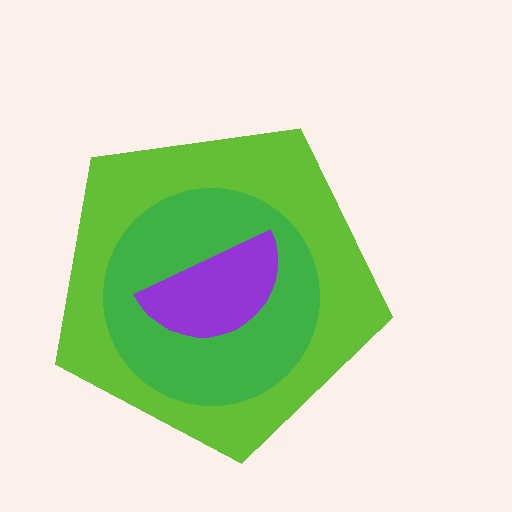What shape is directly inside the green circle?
The purple semicircle.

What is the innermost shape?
The purple semicircle.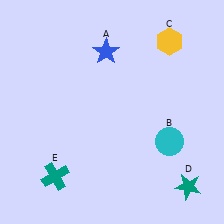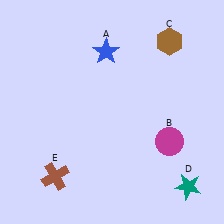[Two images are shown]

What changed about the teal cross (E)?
In Image 1, E is teal. In Image 2, it changed to brown.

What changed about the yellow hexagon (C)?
In Image 1, C is yellow. In Image 2, it changed to brown.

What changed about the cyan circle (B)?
In Image 1, B is cyan. In Image 2, it changed to magenta.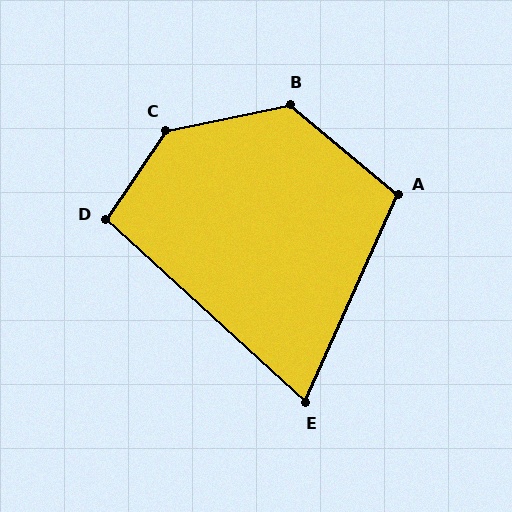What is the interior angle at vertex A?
Approximately 106 degrees (obtuse).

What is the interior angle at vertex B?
Approximately 129 degrees (obtuse).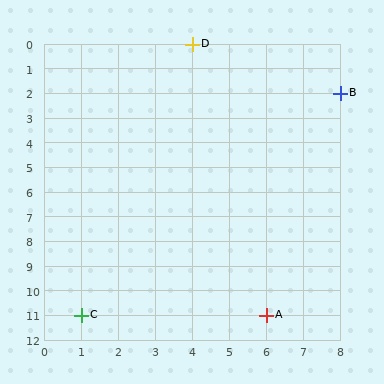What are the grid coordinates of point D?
Point D is at grid coordinates (4, 0).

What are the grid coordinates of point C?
Point C is at grid coordinates (1, 11).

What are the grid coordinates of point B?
Point B is at grid coordinates (8, 2).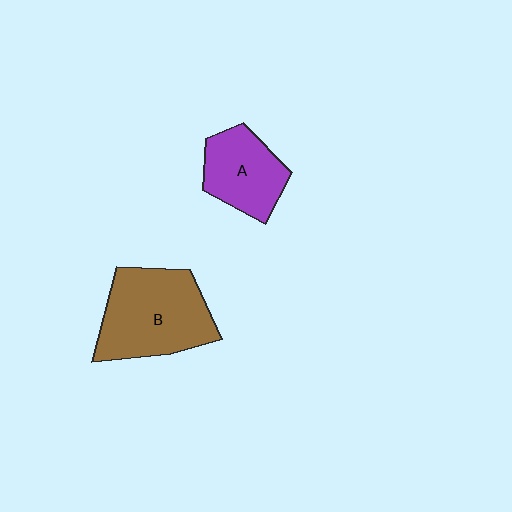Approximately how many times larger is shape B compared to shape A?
Approximately 1.6 times.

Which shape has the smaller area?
Shape A (purple).